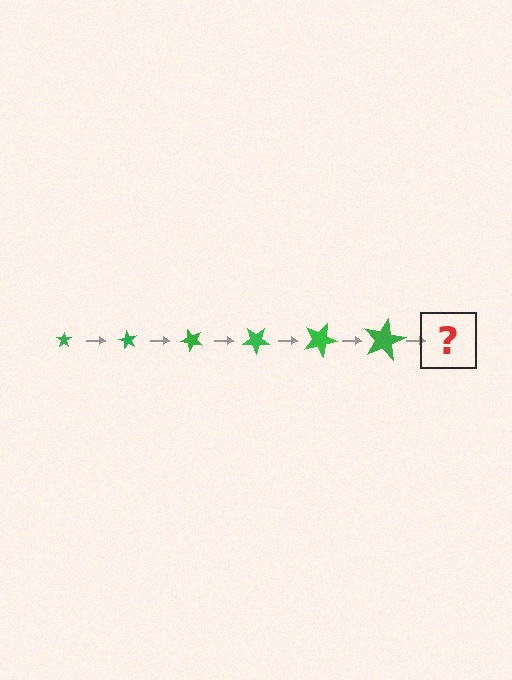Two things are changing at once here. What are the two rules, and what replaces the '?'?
The two rules are that the star grows larger each step and it rotates 60 degrees each step. The '?' should be a star, larger than the previous one and rotated 360 degrees from the start.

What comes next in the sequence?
The next element should be a star, larger than the previous one and rotated 360 degrees from the start.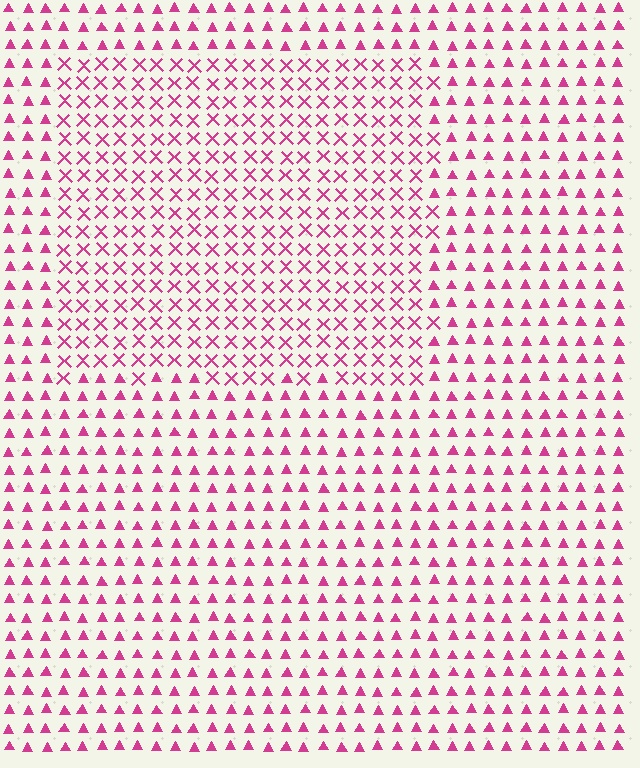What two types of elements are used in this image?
The image uses X marks inside the rectangle region and triangles outside it.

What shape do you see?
I see a rectangle.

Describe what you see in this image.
The image is filled with small magenta elements arranged in a uniform grid. A rectangle-shaped region contains X marks, while the surrounding area contains triangles. The boundary is defined purely by the change in element shape.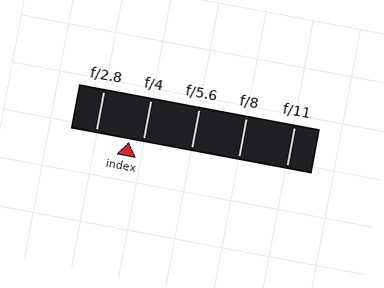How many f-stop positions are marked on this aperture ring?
There are 5 f-stop positions marked.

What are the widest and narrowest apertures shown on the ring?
The widest aperture shown is f/2.8 and the narrowest is f/11.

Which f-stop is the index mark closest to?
The index mark is closest to f/4.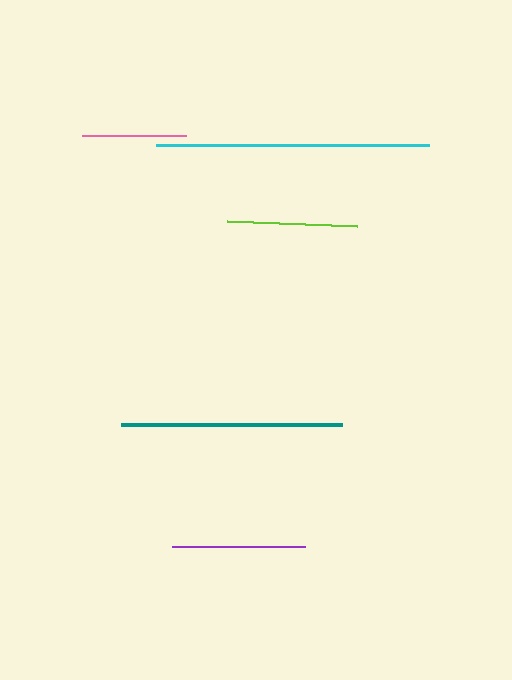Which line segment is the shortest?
The pink line is the shortest at approximately 104 pixels.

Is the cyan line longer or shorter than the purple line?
The cyan line is longer than the purple line.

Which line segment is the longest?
The cyan line is the longest at approximately 273 pixels.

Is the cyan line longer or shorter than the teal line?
The cyan line is longer than the teal line.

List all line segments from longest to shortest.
From longest to shortest: cyan, teal, purple, lime, pink.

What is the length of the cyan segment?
The cyan segment is approximately 273 pixels long.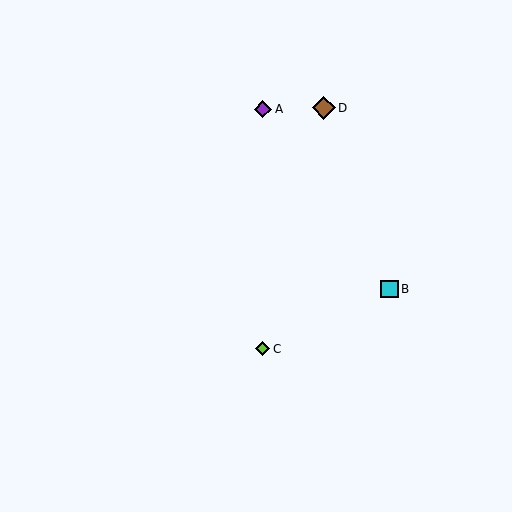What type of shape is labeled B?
Shape B is a cyan square.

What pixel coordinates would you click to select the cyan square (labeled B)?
Click at (389, 289) to select the cyan square B.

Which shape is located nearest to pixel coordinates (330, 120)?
The brown diamond (labeled D) at (324, 108) is nearest to that location.